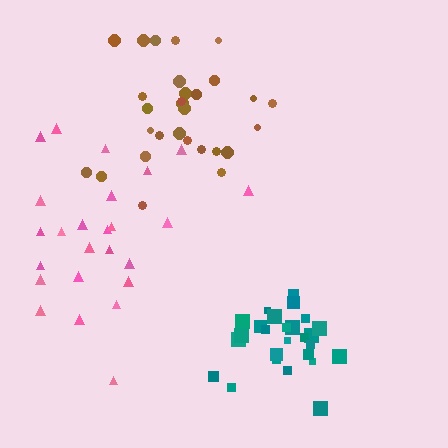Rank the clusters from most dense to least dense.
teal, brown, pink.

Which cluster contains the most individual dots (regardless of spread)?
Brown (29).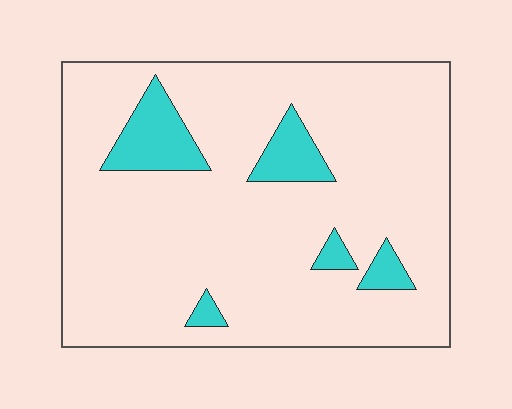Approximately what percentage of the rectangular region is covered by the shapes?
Approximately 10%.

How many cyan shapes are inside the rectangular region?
5.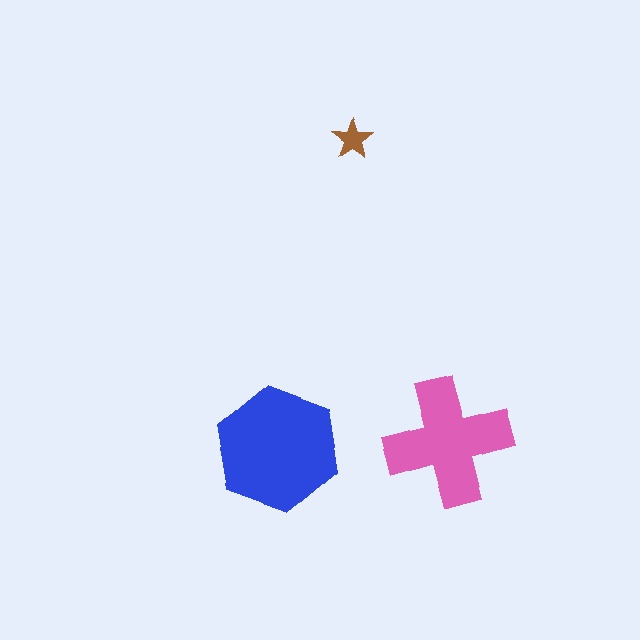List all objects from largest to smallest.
The blue hexagon, the pink cross, the brown star.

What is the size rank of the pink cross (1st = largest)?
2nd.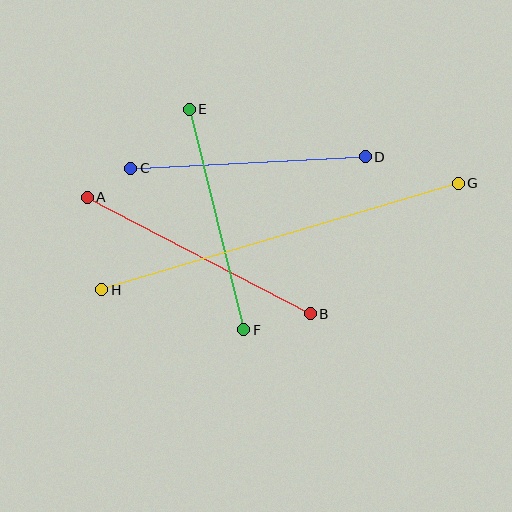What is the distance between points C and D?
The distance is approximately 234 pixels.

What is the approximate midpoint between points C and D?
The midpoint is at approximately (248, 162) pixels.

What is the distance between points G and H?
The distance is approximately 372 pixels.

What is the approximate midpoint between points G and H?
The midpoint is at approximately (280, 237) pixels.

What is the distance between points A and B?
The distance is approximately 251 pixels.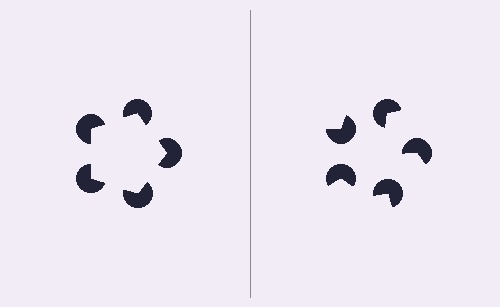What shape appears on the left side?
An illusory pentagon.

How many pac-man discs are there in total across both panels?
10 — 5 on each side.